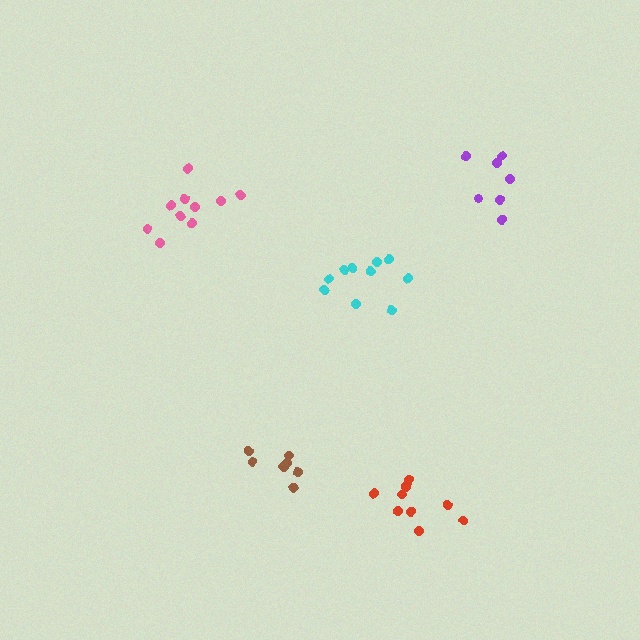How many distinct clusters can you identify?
There are 5 distinct clusters.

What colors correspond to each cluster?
The clusters are colored: purple, red, cyan, pink, brown.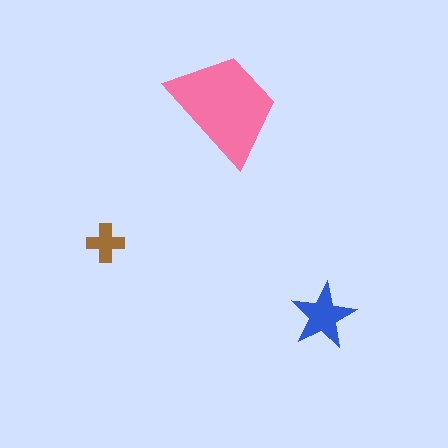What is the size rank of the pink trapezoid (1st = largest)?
1st.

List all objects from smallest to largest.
The brown cross, the blue star, the pink trapezoid.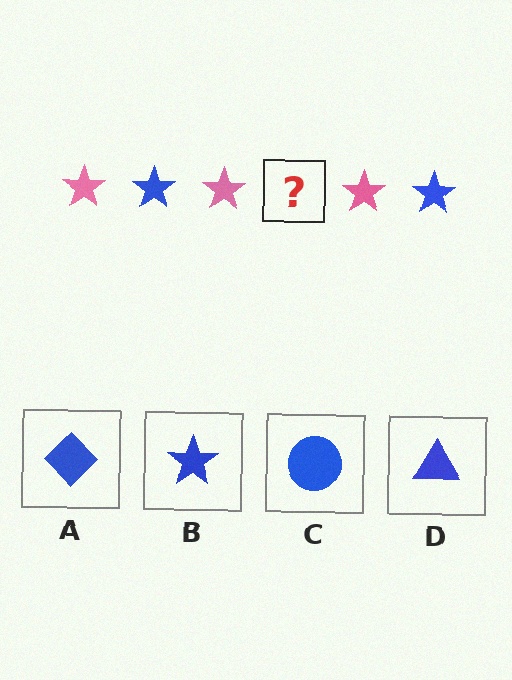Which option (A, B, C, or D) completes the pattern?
B.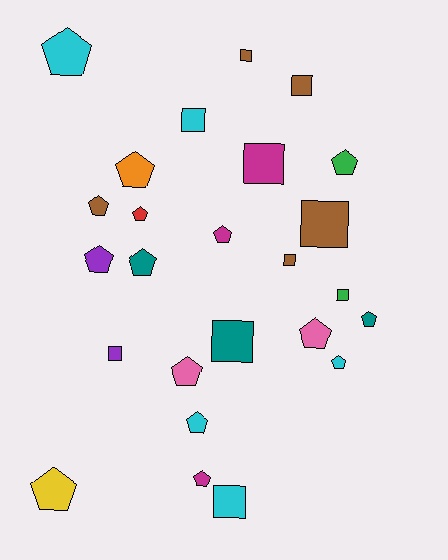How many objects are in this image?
There are 25 objects.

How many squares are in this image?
There are 10 squares.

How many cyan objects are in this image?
There are 5 cyan objects.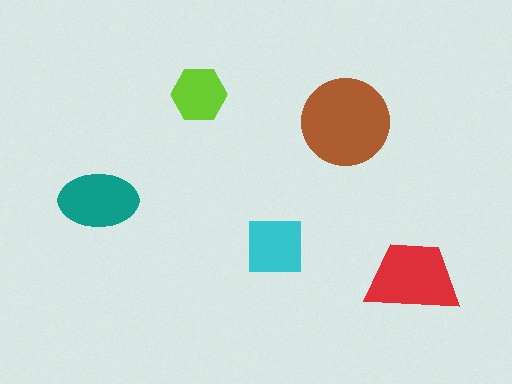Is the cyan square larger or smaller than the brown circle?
Smaller.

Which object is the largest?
The brown circle.